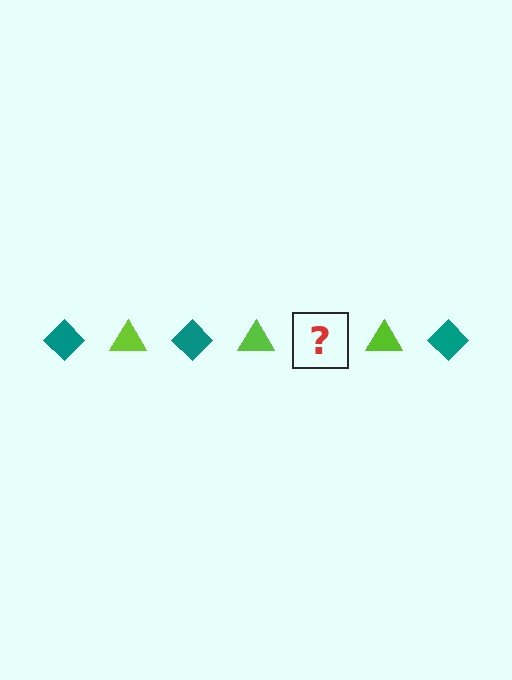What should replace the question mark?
The question mark should be replaced with a teal diamond.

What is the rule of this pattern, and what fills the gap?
The rule is that the pattern alternates between teal diamond and lime triangle. The gap should be filled with a teal diamond.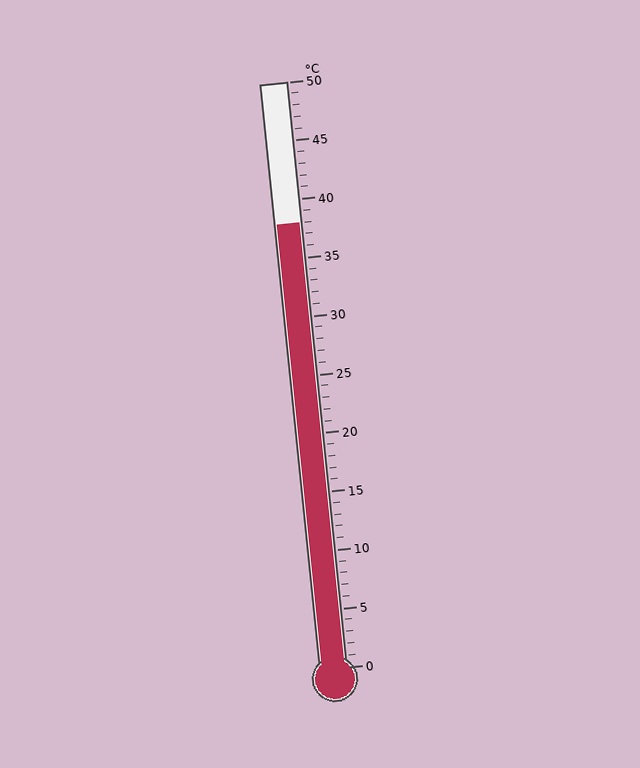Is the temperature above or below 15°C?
The temperature is above 15°C.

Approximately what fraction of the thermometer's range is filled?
The thermometer is filled to approximately 75% of its range.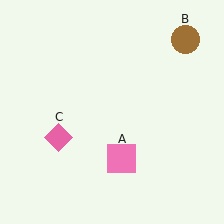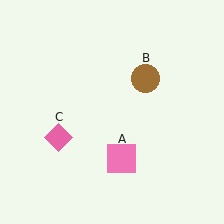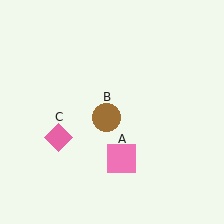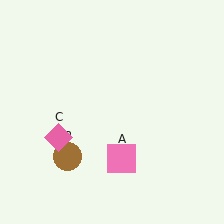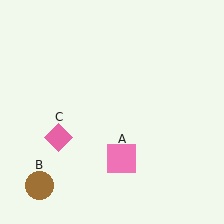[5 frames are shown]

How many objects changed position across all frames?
1 object changed position: brown circle (object B).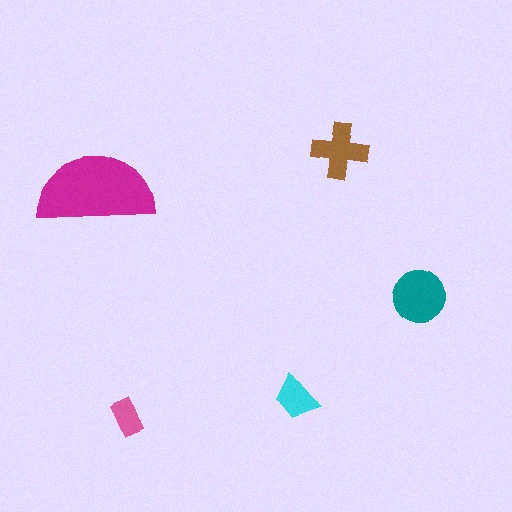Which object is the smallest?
The pink rectangle.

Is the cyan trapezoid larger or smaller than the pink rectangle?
Larger.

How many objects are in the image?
There are 5 objects in the image.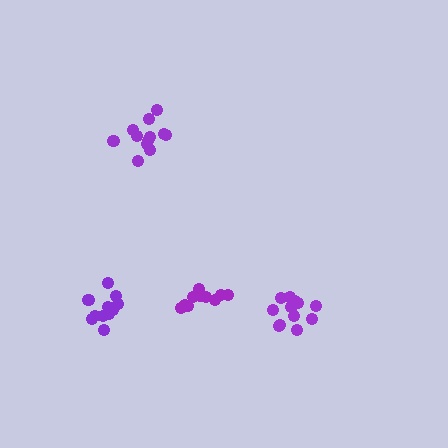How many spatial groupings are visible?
There are 4 spatial groupings.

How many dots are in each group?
Group 1: 12 dots, Group 2: 11 dots, Group 3: 12 dots, Group 4: 10 dots (45 total).